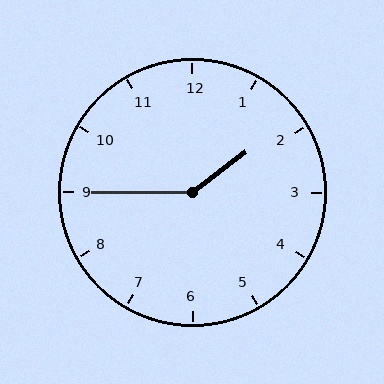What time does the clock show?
1:45.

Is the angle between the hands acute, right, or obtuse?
It is obtuse.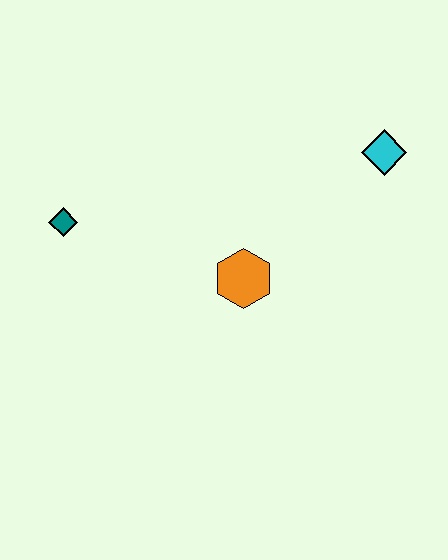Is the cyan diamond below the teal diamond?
No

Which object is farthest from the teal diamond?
The cyan diamond is farthest from the teal diamond.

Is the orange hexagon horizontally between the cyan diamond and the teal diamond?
Yes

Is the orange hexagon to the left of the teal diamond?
No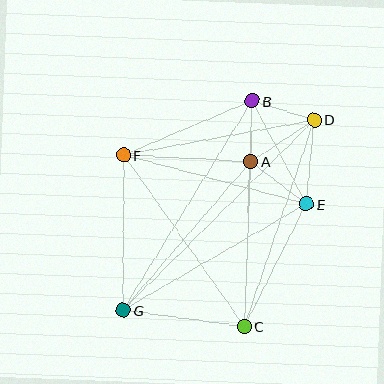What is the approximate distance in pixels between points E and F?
The distance between E and F is approximately 189 pixels.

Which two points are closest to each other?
Points A and B are closest to each other.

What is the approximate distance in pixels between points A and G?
The distance between A and G is approximately 196 pixels.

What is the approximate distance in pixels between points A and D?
The distance between A and D is approximately 76 pixels.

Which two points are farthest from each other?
Points D and G are farthest from each other.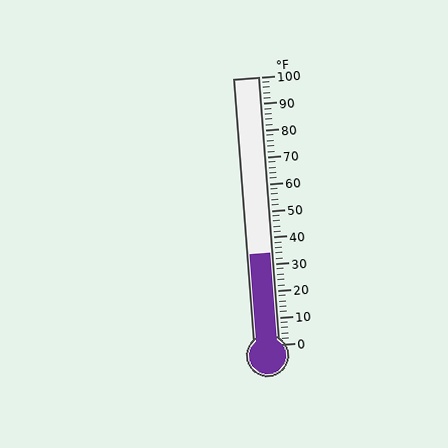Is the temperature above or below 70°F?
The temperature is below 70°F.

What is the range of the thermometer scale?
The thermometer scale ranges from 0°F to 100°F.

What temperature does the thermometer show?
The thermometer shows approximately 34°F.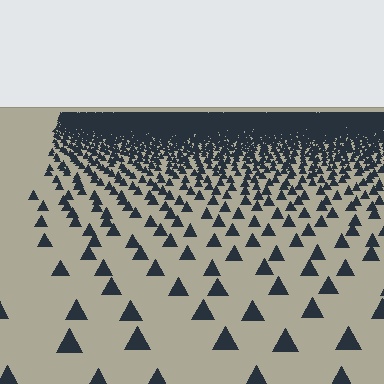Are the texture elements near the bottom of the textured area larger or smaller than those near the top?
Larger. Near the bottom, elements are closer to the viewer and appear at a bigger on-screen size.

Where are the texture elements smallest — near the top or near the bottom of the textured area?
Near the top.